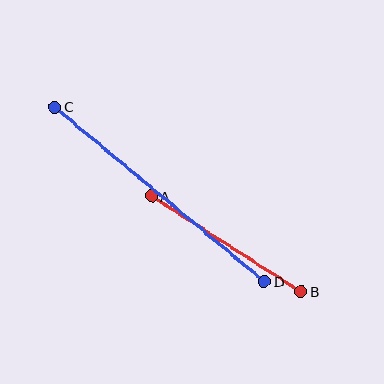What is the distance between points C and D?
The distance is approximately 273 pixels.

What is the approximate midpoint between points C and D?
The midpoint is at approximately (160, 194) pixels.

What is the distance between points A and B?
The distance is approximately 178 pixels.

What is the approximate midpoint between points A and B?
The midpoint is at approximately (226, 244) pixels.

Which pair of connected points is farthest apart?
Points C and D are farthest apart.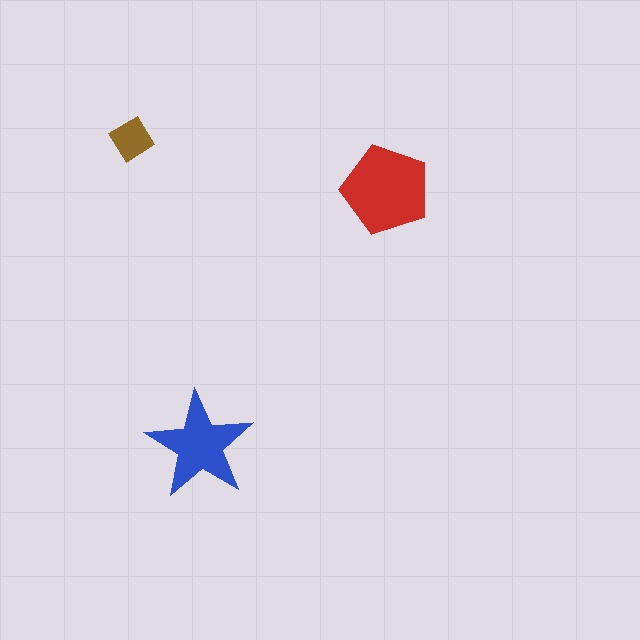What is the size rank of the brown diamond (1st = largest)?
3rd.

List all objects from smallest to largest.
The brown diamond, the blue star, the red pentagon.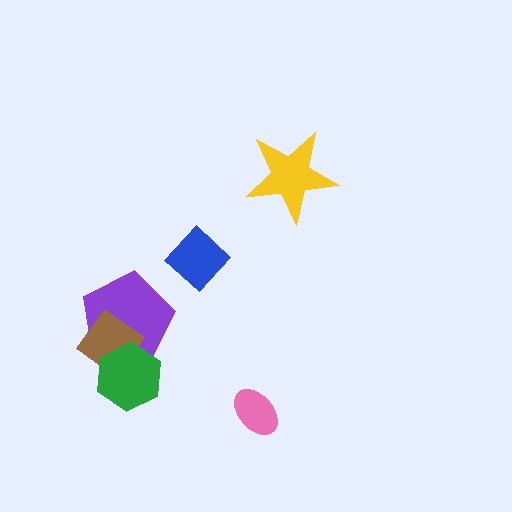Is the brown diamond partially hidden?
Yes, it is partially covered by another shape.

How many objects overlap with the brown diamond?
2 objects overlap with the brown diamond.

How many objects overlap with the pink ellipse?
0 objects overlap with the pink ellipse.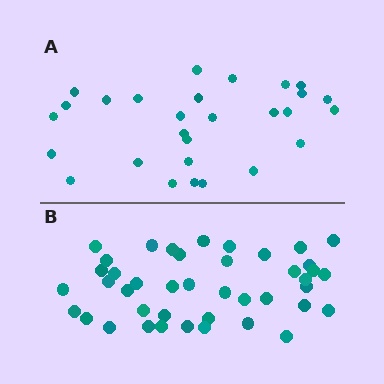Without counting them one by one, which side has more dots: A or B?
Region B (the bottom region) has more dots.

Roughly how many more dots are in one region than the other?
Region B has approximately 15 more dots than region A.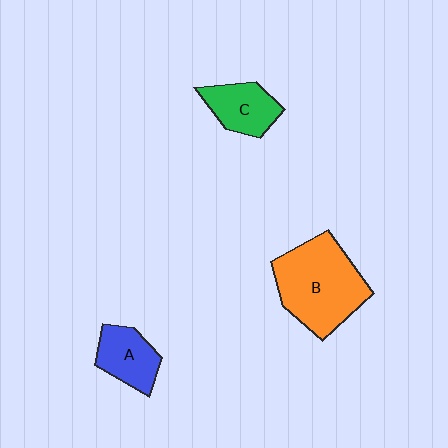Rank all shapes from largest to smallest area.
From largest to smallest: B (orange), C (green), A (blue).